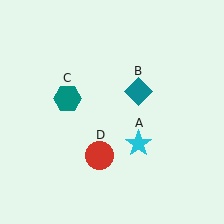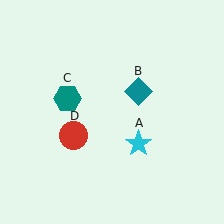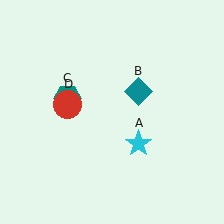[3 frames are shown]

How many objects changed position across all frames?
1 object changed position: red circle (object D).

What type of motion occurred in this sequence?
The red circle (object D) rotated clockwise around the center of the scene.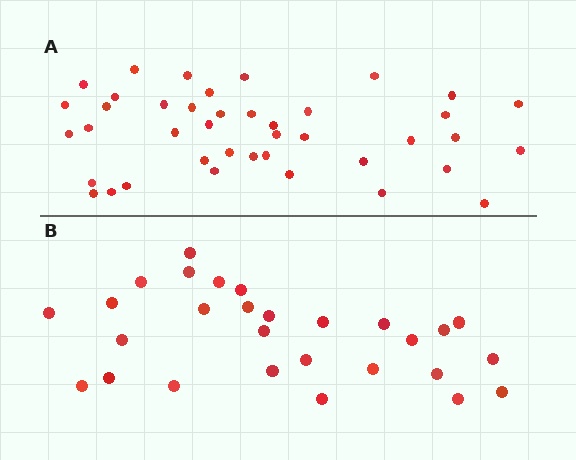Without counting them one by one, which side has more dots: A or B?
Region A (the top region) has more dots.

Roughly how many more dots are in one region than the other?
Region A has approximately 15 more dots than region B.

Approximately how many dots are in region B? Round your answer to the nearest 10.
About 30 dots. (The exact count is 28, which rounds to 30.)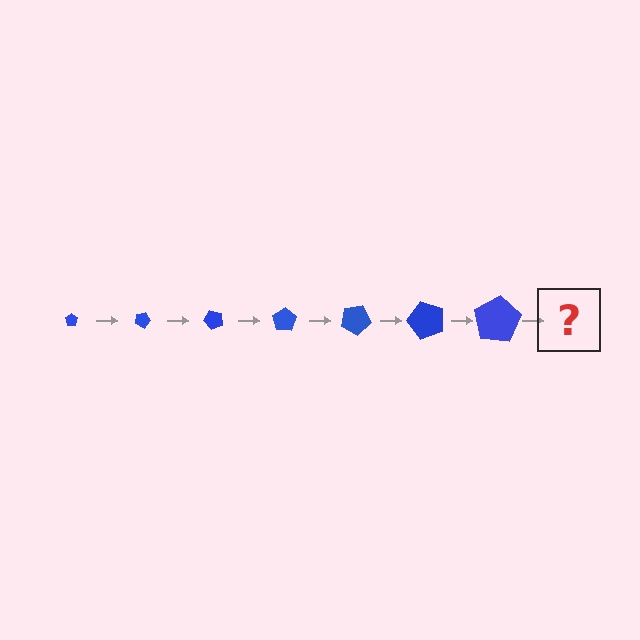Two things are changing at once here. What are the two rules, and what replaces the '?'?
The two rules are that the pentagon grows larger each step and it rotates 25 degrees each step. The '?' should be a pentagon, larger than the previous one and rotated 175 degrees from the start.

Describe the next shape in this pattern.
It should be a pentagon, larger than the previous one and rotated 175 degrees from the start.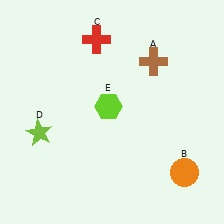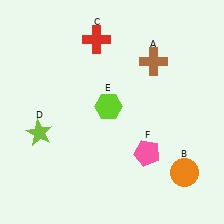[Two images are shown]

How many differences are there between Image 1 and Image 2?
There is 1 difference between the two images.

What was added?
A pink pentagon (F) was added in Image 2.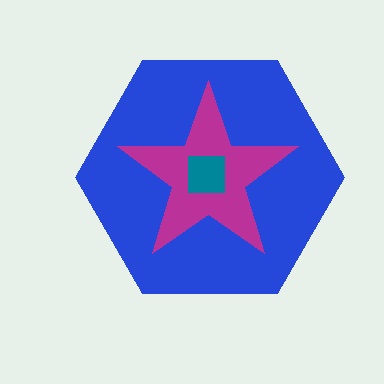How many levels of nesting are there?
3.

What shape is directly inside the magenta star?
The teal square.